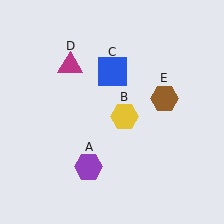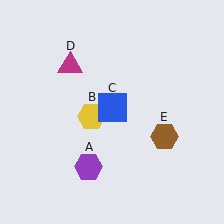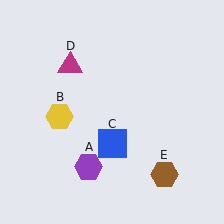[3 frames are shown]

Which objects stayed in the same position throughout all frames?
Purple hexagon (object A) and magenta triangle (object D) remained stationary.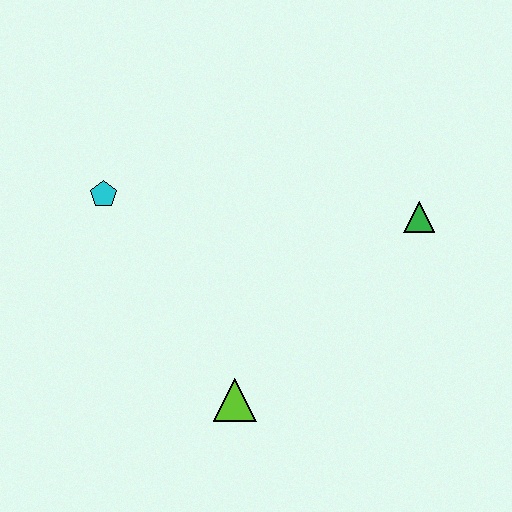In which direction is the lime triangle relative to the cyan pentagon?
The lime triangle is below the cyan pentagon.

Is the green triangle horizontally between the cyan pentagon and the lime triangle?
No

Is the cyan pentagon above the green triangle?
Yes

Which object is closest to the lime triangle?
The cyan pentagon is closest to the lime triangle.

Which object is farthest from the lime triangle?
The green triangle is farthest from the lime triangle.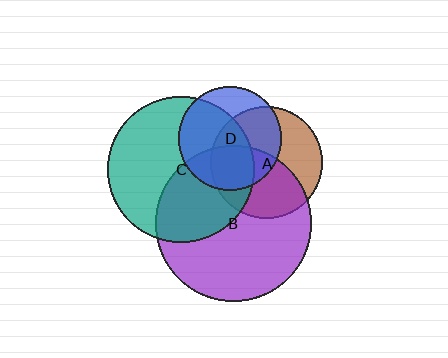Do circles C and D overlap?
Yes.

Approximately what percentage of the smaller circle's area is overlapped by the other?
Approximately 60%.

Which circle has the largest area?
Circle B (purple).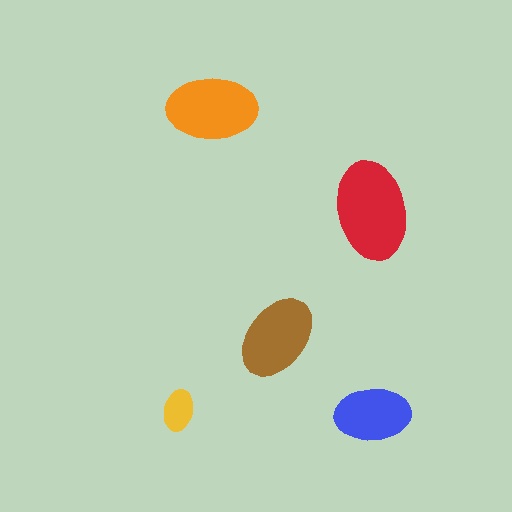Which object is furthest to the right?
The blue ellipse is rightmost.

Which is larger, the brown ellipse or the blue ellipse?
The brown one.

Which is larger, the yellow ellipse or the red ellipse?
The red one.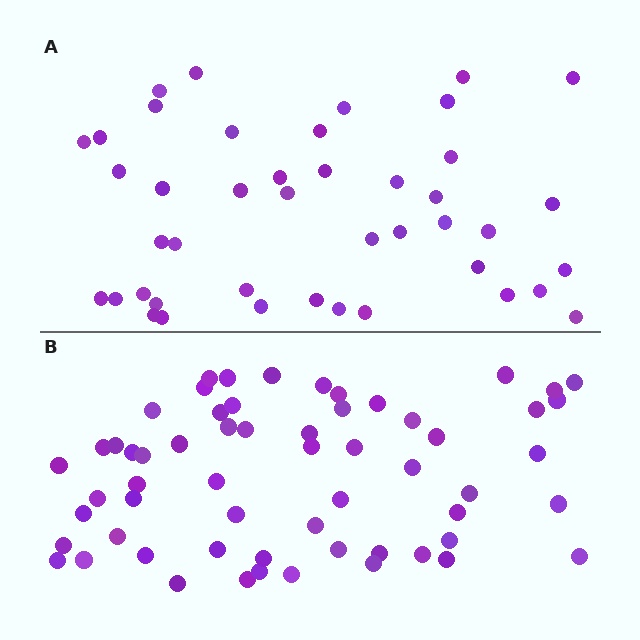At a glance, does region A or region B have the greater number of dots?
Region B (the bottom region) has more dots.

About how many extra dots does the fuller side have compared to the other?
Region B has approximately 15 more dots than region A.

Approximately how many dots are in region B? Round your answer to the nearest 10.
About 60 dots.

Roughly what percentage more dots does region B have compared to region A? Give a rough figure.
About 40% more.